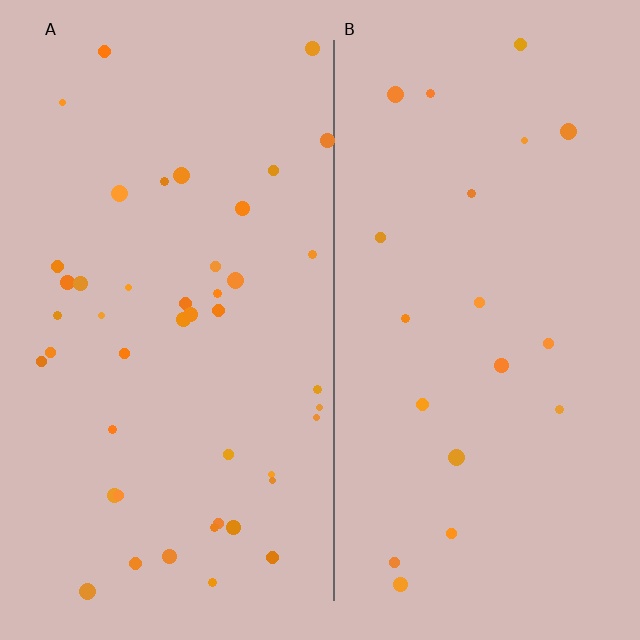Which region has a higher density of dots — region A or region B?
A (the left).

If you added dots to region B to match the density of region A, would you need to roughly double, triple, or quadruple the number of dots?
Approximately double.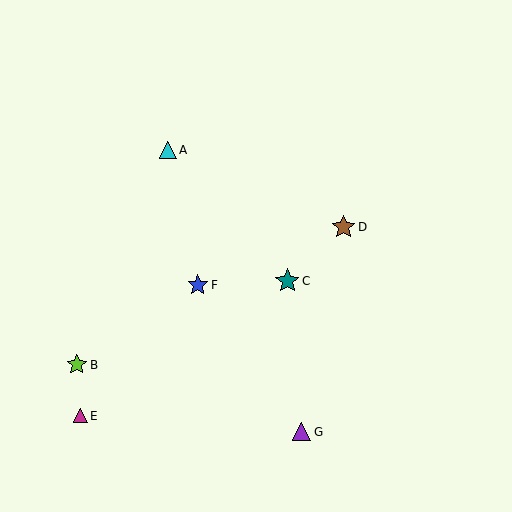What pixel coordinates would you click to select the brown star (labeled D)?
Click at (344, 227) to select the brown star D.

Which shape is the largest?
The teal star (labeled C) is the largest.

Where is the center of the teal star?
The center of the teal star is at (287, 281).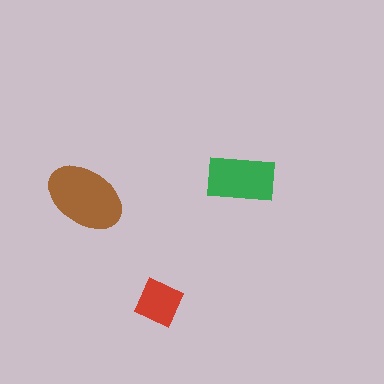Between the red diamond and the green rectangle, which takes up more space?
The green rectangle.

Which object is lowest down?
The red diamond is bottommost.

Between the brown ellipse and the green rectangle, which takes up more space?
The brown ellipse.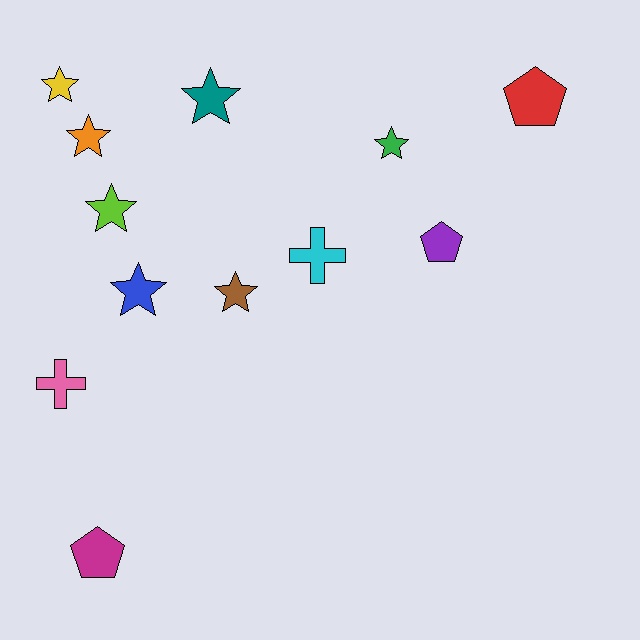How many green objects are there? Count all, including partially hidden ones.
There is 1 green object.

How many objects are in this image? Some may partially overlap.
There are 12 objects.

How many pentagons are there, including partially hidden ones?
There are 3 pentagons.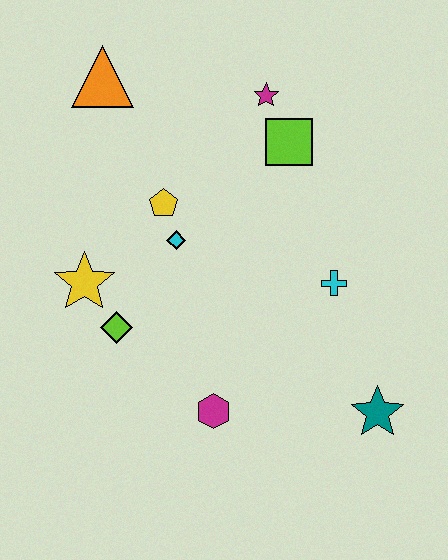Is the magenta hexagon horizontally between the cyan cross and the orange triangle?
Yes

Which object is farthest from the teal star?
The orange triangle is farthest from the teal star.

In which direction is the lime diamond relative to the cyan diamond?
The lime diamond is below the cyan diamond.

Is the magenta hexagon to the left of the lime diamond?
No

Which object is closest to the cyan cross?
The teal star is closest to the cyan cross.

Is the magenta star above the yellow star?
Yes